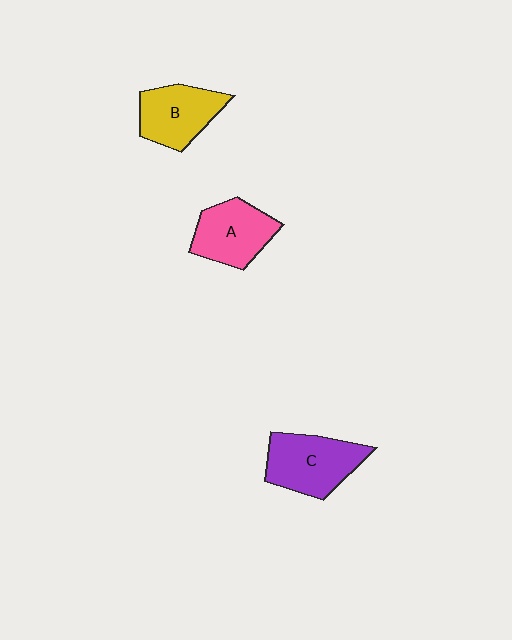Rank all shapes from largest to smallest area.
From largest to smallest: C (purple), B (yellow), A (pink).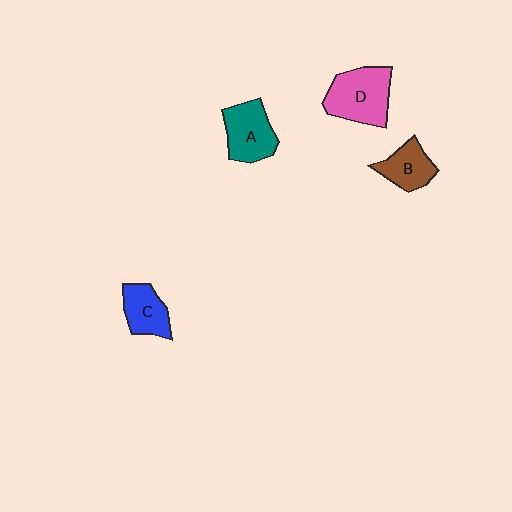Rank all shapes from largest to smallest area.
From largest to smallest: D (pink), A (teal), C (blue), B (brown).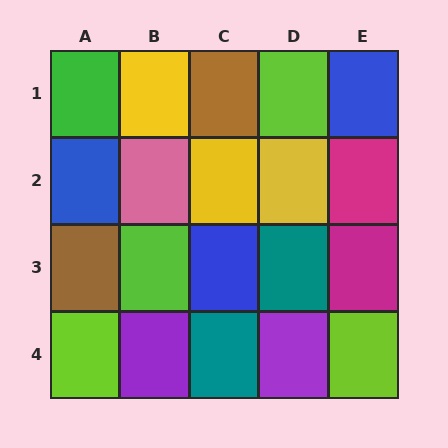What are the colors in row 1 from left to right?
Green, yellow, brown, lime, blue.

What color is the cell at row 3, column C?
Blue.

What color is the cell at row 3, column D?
Teal.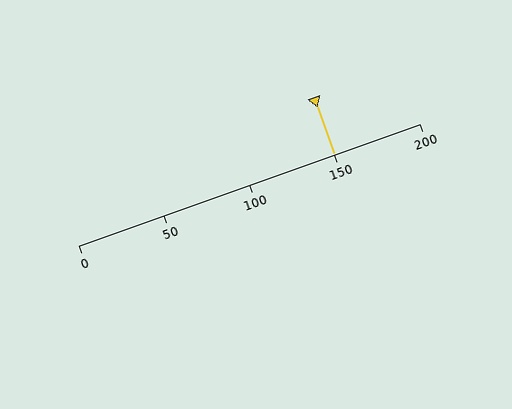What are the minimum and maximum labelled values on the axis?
The axis runs from 0 to 200.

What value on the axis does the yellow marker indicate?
The marker indicates approximately 150.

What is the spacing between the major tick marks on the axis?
The major ticks are spaced 50 apart.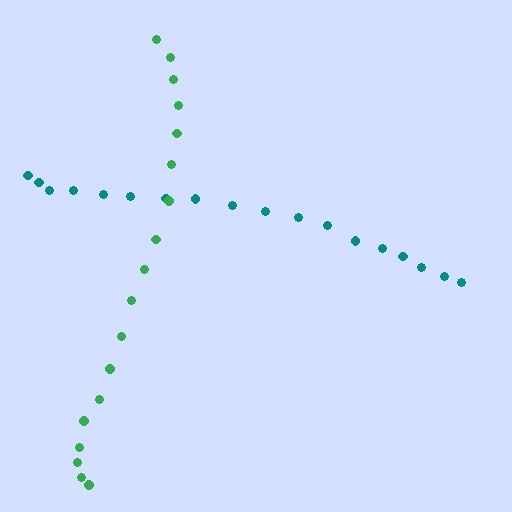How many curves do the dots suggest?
There are 2 distinct paths.